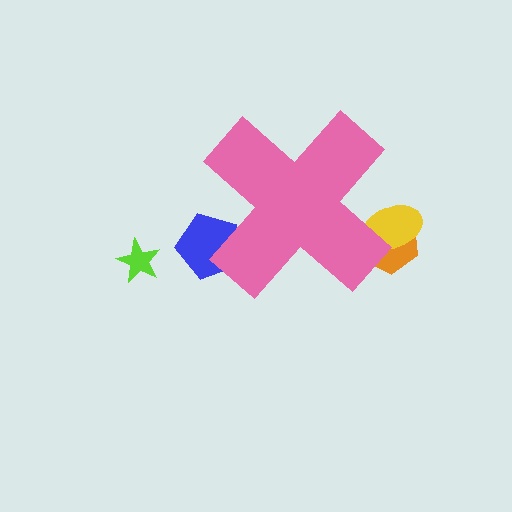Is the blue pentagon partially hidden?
Yes, the blue pentagon is partially hidden behind the pink cross.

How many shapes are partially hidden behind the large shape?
3 shapes are partially hidden.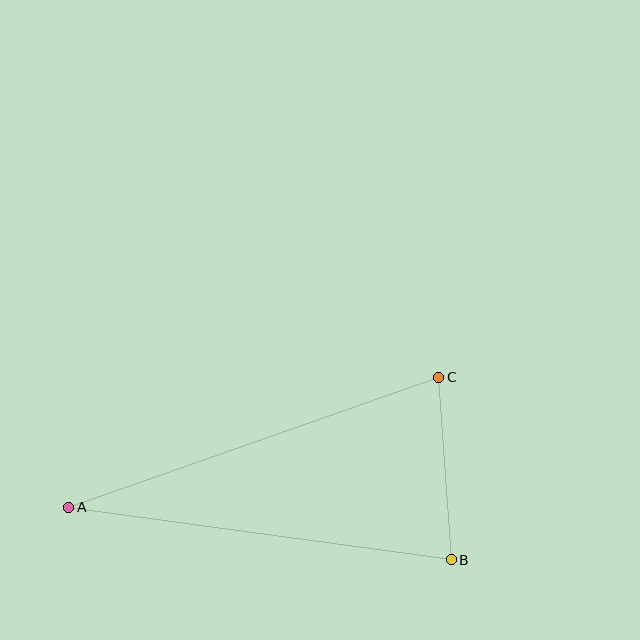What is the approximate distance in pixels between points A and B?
The distance between A and B is approximately 386 pixels.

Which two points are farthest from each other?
Points A and C are farthest from each other.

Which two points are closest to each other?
Points B and C are closest to each other.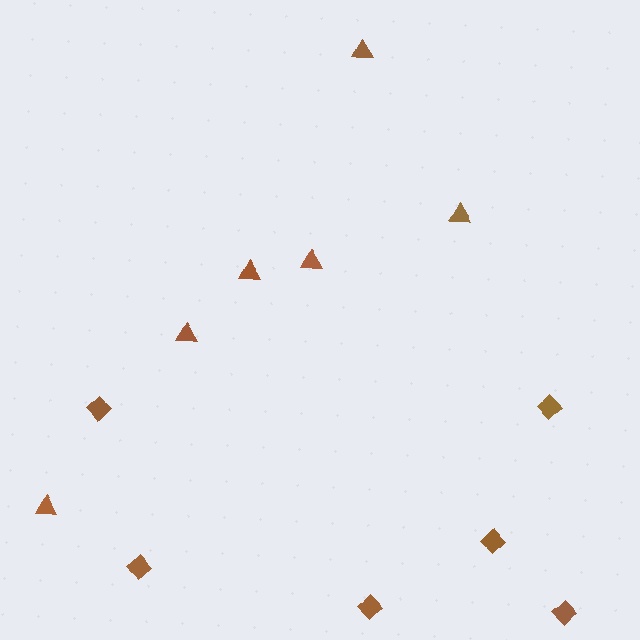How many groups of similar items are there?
There are 2 groups: one group of diamonds (6) and one group of triangles (6).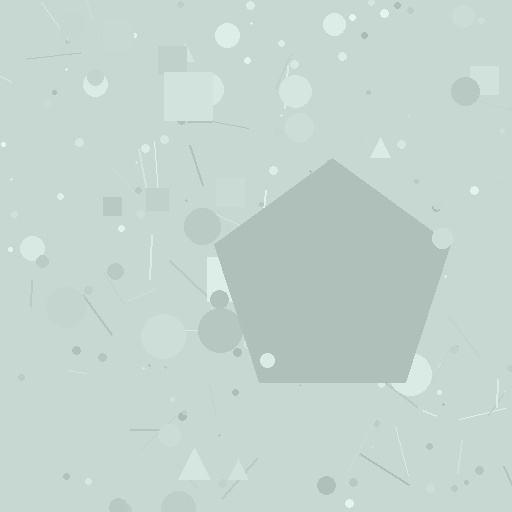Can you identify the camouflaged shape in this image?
The camouflaged shape is a pentagon.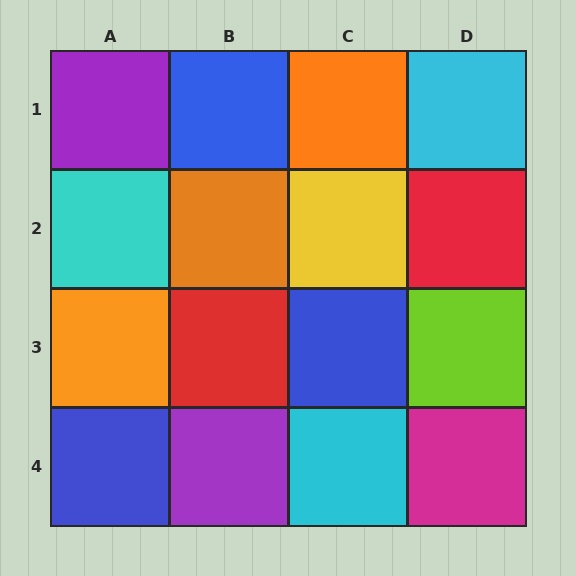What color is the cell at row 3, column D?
Lime.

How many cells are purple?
2 cells are purple.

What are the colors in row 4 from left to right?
Blue, purple, cyan, magenta.